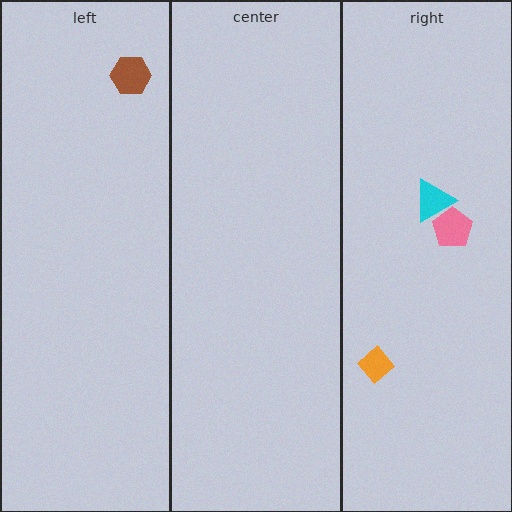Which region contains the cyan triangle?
The right region.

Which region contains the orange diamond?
The right region.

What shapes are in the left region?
The brown hexagon.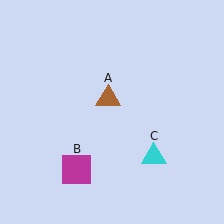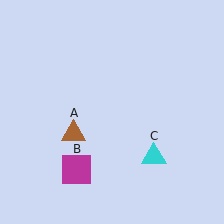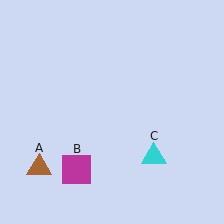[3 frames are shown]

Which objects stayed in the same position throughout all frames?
Magenta square (object B) and cyan triangle (object C) remained stationary.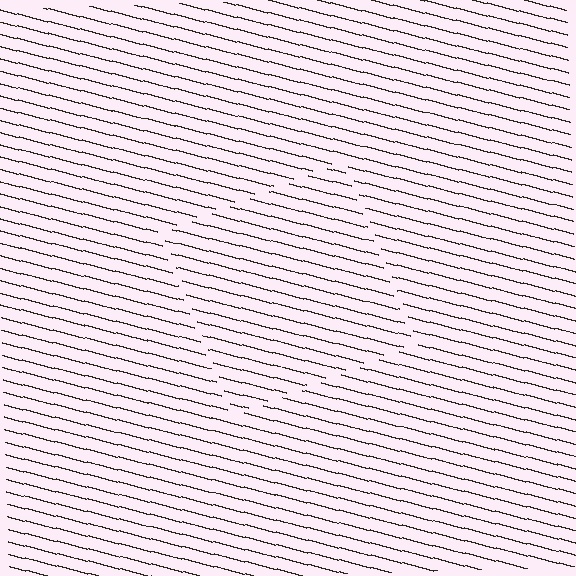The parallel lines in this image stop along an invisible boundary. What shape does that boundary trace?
An illusory square. The interior of the shape contains the same grating, shifted by half a period — the contour is defined by the phase discontinuity where line-ends from the inner and outer gratings abut.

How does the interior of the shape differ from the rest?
The interior of the shape contains the same grating, shifted by half a period — the contour is defined by the phase discontinuity where line-ends from the inner and outer gratings abut.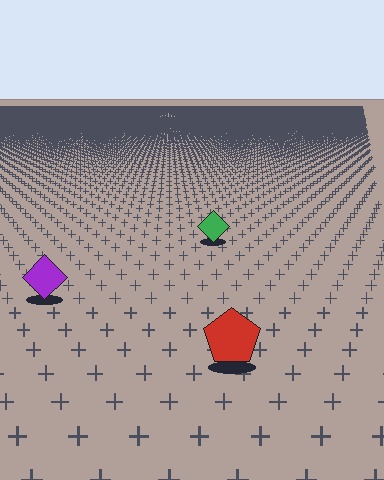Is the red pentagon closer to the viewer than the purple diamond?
Yes. The red pentagon is closer — you can tell from the texture gradient: the ground texture is coarser near it.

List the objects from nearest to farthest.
From nearest to farthest: the red pentagon, the purple diamond, the green diamond.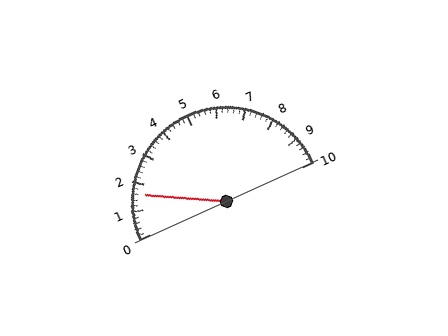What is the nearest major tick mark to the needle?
The nearest major tick mark is 2.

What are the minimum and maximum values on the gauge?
The gauge ranges from 0 to 10.